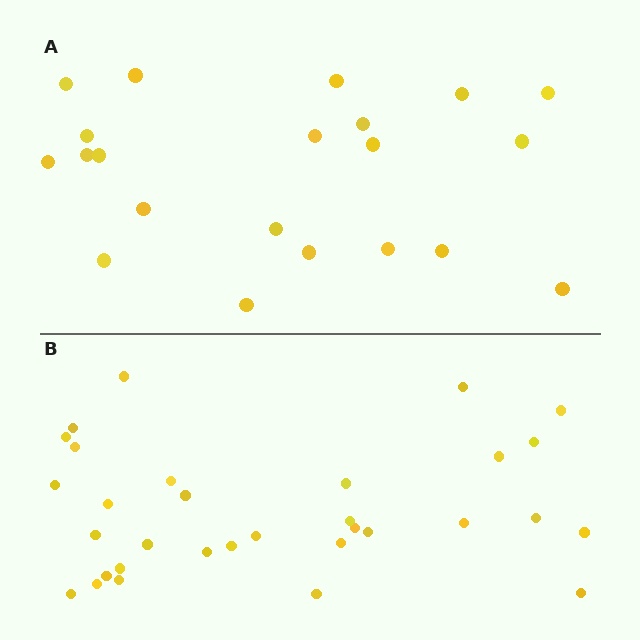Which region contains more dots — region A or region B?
Region B (the bottom region) has more dots.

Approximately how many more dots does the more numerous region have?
Region B has roughly 12 or so more dots than region A.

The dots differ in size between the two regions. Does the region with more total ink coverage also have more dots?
No. Region A has more total ink coverage because its dots are larger, but region B actually contains more individual dots. Total area can be misleading — the number of items is what matters here.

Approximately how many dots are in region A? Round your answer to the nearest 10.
About 20 dots. (The exact count is 21, which rounds to 20.)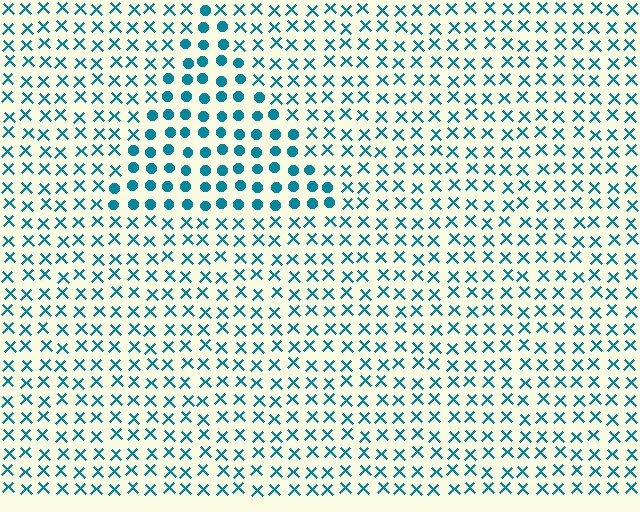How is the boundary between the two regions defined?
The boundary is defined by a change in element shape: circles inside vs. X marks outside. All elements share the same color and spacing.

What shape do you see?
I see a triangle.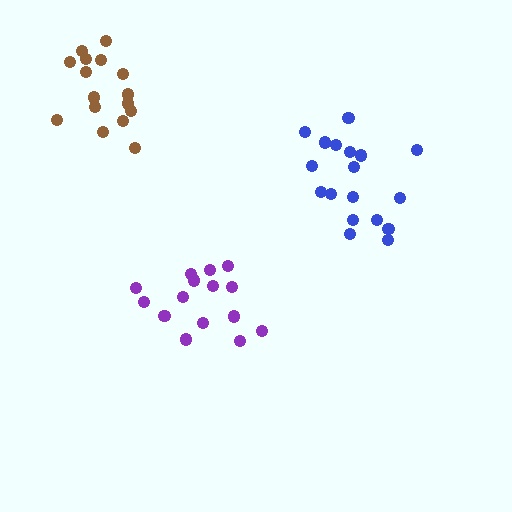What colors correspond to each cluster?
The clusters are colored: blue, purple, brown.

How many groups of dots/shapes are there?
There are 3 groups.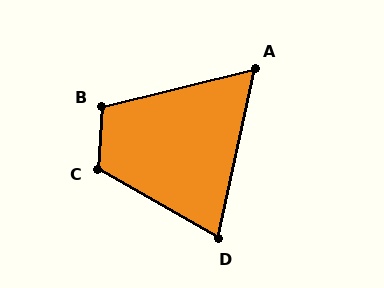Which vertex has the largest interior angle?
C, at approximately 116 degrees.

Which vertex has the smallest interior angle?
A, at approximately 64 degrees.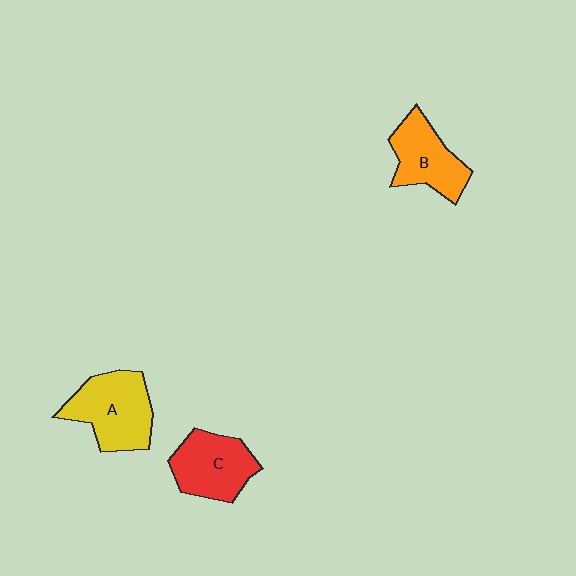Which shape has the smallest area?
Shape B (orange).